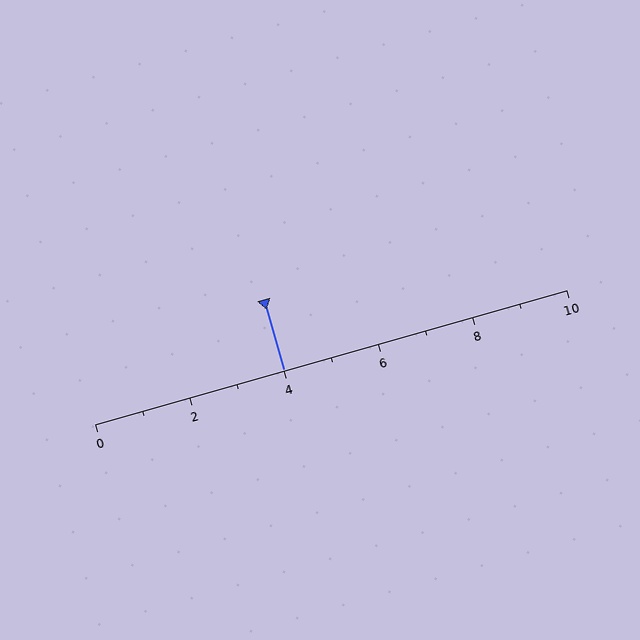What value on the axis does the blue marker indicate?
The marker indicates approximately 4.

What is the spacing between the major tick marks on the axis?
The major ticks are spaced 2 apart.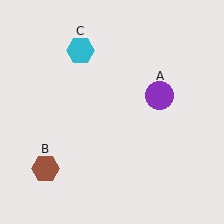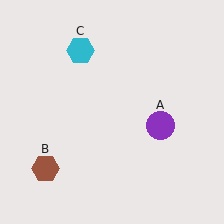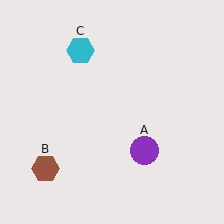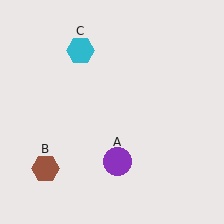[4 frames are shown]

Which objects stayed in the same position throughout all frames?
Brown hexagon (object B) and cyan hexagon (object C) remained stationary.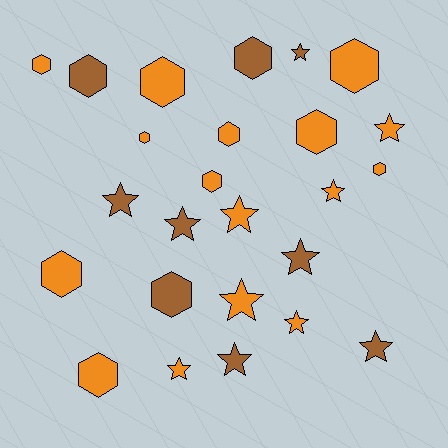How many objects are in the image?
There are 25 objects.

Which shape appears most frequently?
Hexagon, with 13 objects.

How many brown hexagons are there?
There are 3 brown hexagons.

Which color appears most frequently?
Orange, with 16 objects.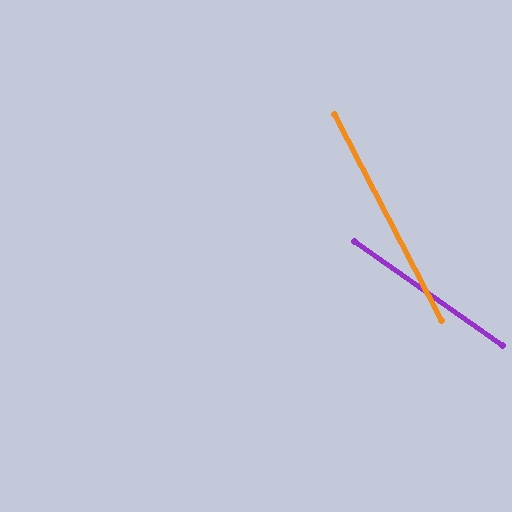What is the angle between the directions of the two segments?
Approximately 27 degrees.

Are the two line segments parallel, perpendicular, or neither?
Neither parallel nor perpendicular — they differ by about 27°.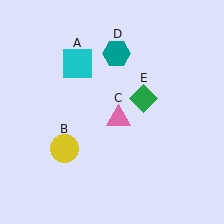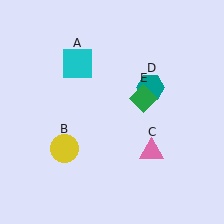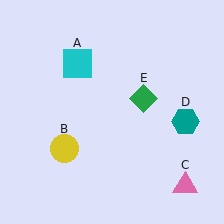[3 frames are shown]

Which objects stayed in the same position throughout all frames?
Cyan square (object A) and yellow circle (object B) and green diamond (object E) remained stationary.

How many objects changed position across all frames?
2 objects changed position: pink triangle (object C), teal hexagon (object D).